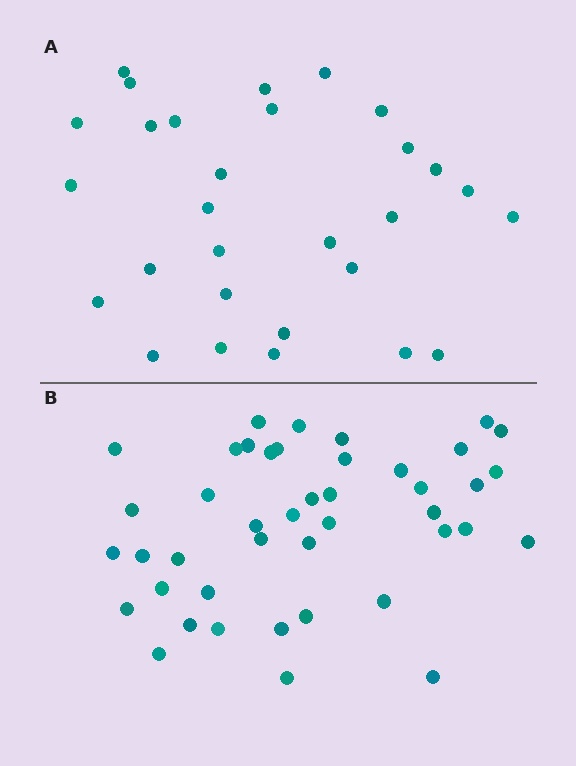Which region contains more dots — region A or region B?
Region B (the bottom region) has more dots.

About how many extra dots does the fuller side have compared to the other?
Region B has approximately 15 more dots than region A.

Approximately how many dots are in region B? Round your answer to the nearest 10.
About 40 dots. (The exact count is 43, which rounds to 40.)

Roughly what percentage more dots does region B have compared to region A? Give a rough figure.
About 50% more.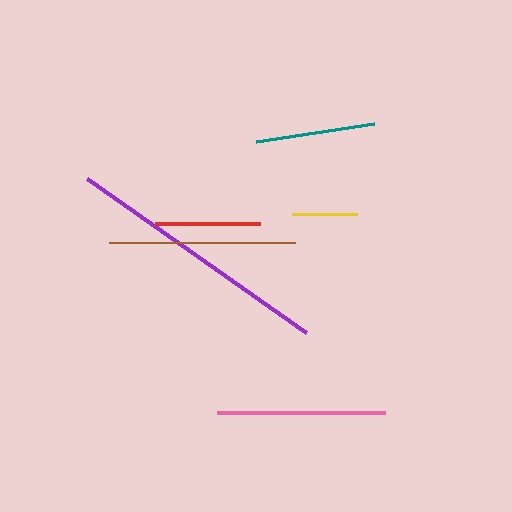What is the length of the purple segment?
The purple segment is approximately 268 pixels long.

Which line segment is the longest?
The purple line is the longest at approximately 268 pixels.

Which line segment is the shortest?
The yellow line is the shortest at approximately 64 pixels.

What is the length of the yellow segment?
The yellow segment is approximately 64 pixels long.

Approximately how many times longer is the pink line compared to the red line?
The pink line is approximately 1.6 times the length of the red line.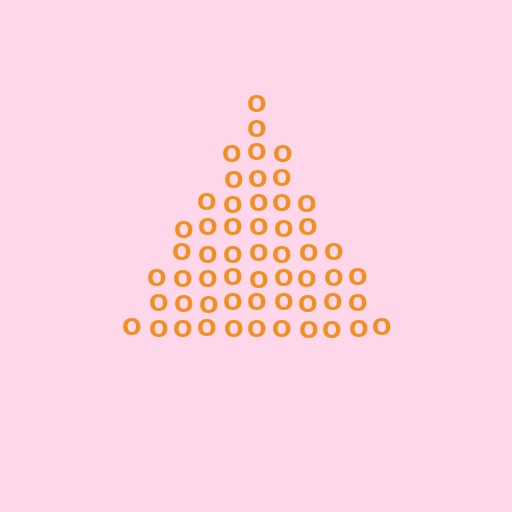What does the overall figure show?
The overall figure shows a triangle.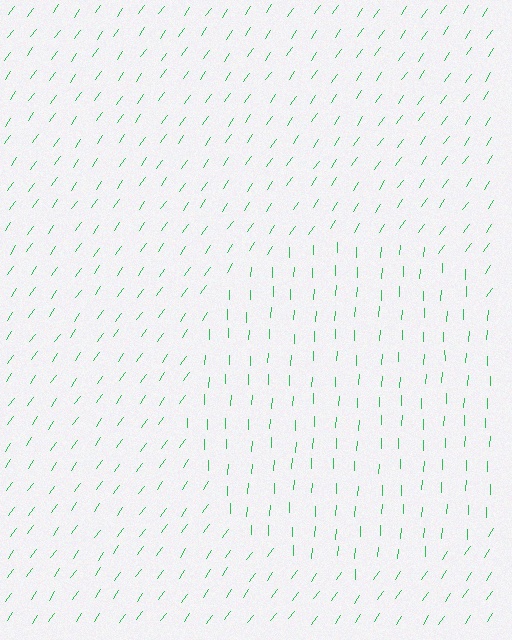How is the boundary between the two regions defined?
The boundary is defined purely by a change in line orientation (approximately 32 degrees difference). All lines are the same color and thickness.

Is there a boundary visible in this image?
Yes, there is a texture boundary formed by a change in line orientation.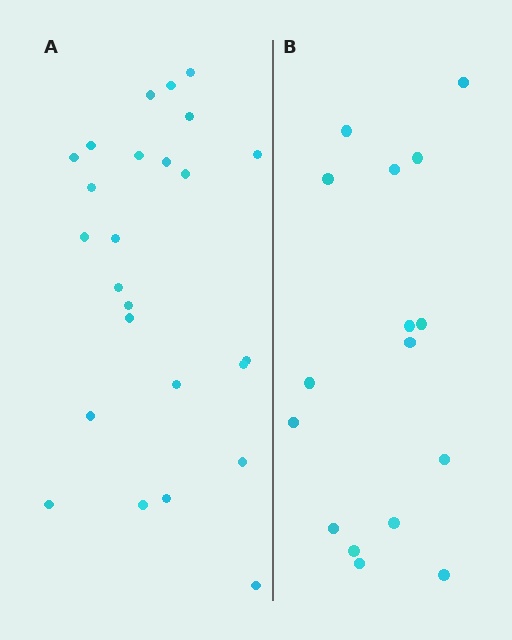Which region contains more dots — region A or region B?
Region A (the left region) has more dots.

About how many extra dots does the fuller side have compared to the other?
Region A has roughly 8 or so more dots than region B.